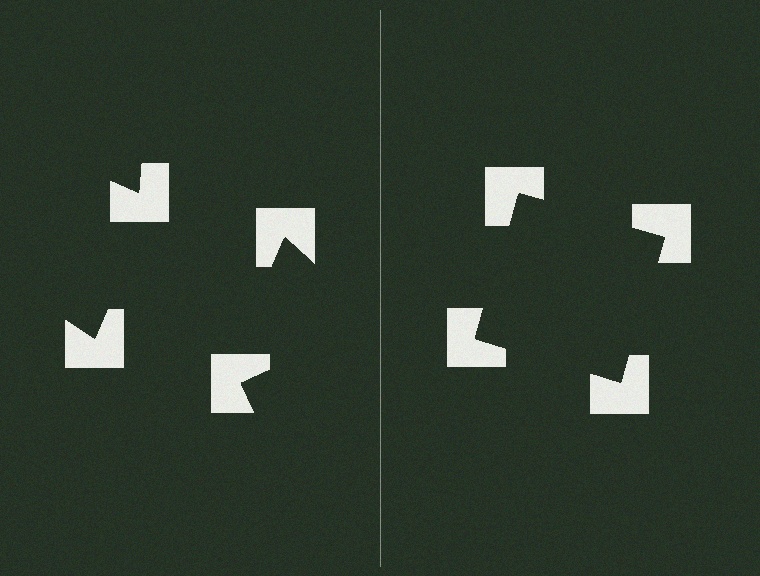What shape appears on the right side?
An illusory square.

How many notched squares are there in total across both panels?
8 — 4 on each side.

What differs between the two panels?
The notched squares are positioned identically on both sides; only the wedge orientations differ. On the right they align to a square; on the left they are misaligned.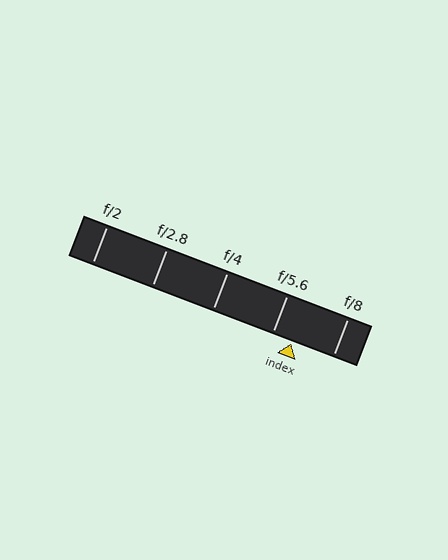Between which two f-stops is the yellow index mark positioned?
The index mark is between f/5.6 and f/8.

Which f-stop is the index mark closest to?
The index mark is closest to f/5.6.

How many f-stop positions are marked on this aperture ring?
There are 5 f-stop positions marked.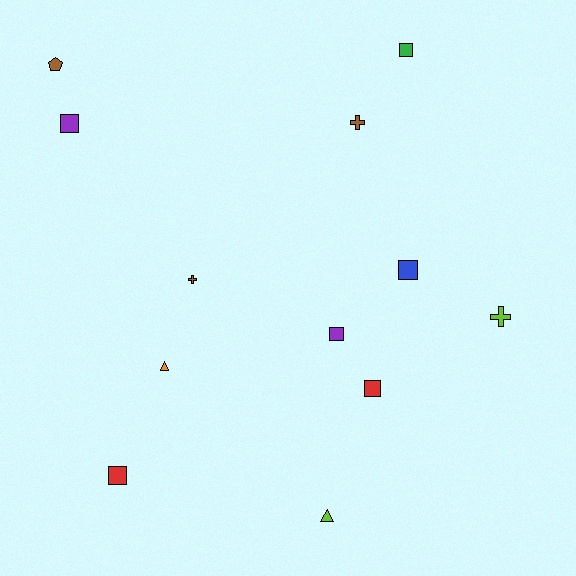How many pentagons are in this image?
There is 1 pentagon.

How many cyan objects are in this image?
There are no cyan objects.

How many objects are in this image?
There are 12 objects.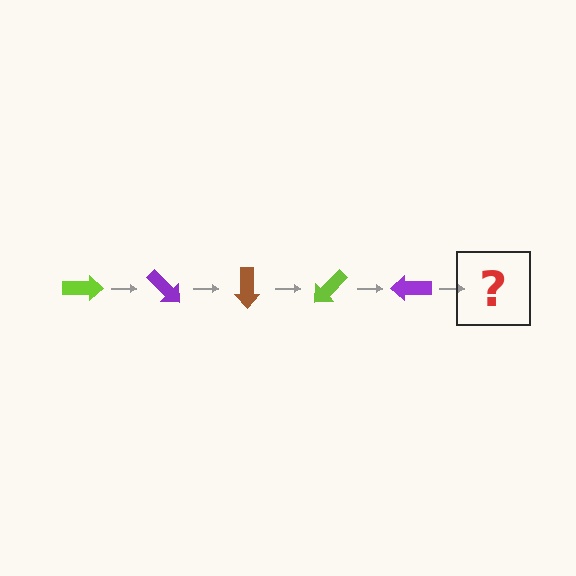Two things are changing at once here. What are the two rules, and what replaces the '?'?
The two rules are that it rotates 45 degrees each step and the color cycles through lime, purple, and brown. The '?' should be a brown arrow, rotated 225 degrees from the start.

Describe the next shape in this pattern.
It should be a brown arrow, rotated 225 degrees from the start.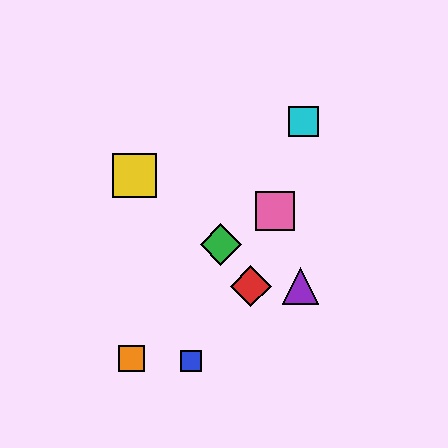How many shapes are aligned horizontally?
2 shapes (the red diamond, the purple triangle) are aligned horizontally.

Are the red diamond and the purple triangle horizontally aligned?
Yes, both are at y≈286.